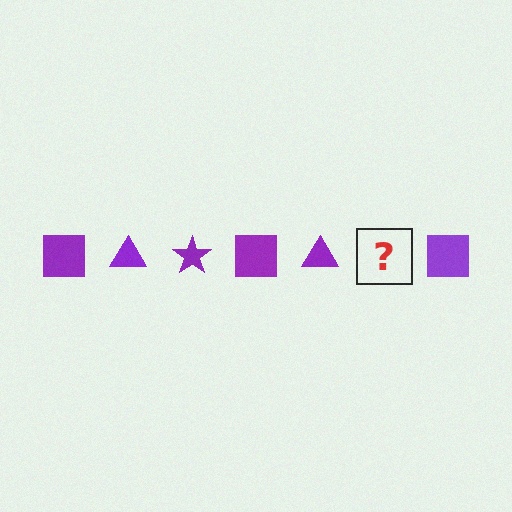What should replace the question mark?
The question mark should be replaced with a purple star.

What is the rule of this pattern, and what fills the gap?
The rule is that the pattern cycles through square, triangle, star shapes in purple. The gap should be filled with a purple star.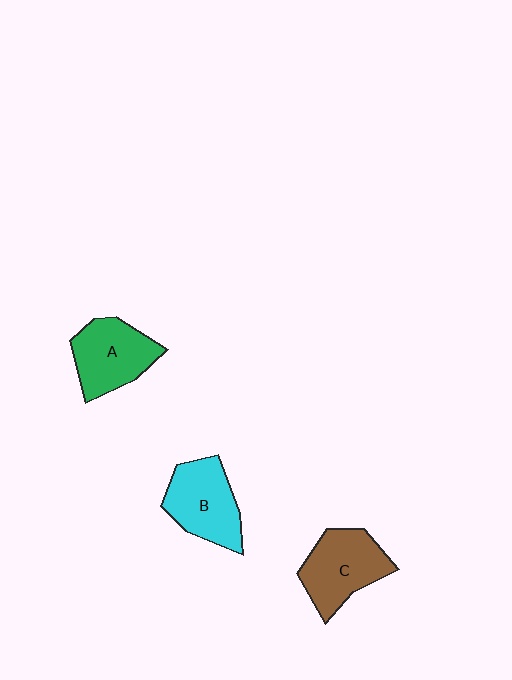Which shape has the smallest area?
Shape A (green).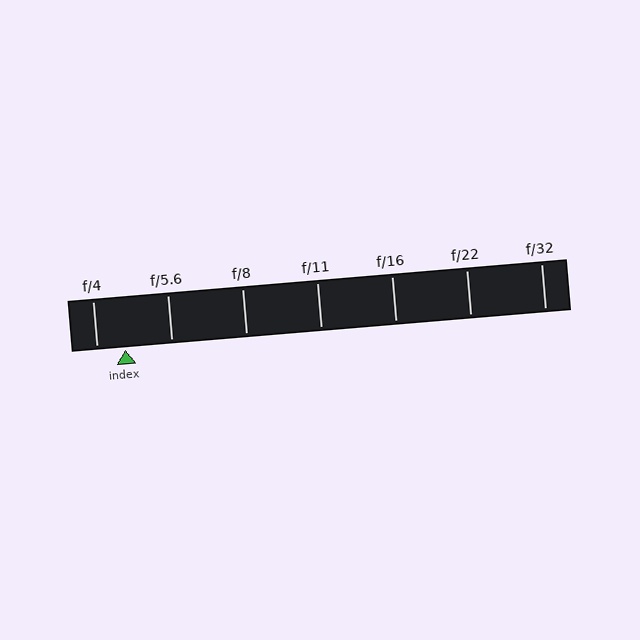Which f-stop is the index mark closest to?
The index mark is closest to f/4.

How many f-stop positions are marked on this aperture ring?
There are 7 f-stop positions marked.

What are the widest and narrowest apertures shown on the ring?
The widest aperture shown is f/4 and the narrowest is f/32.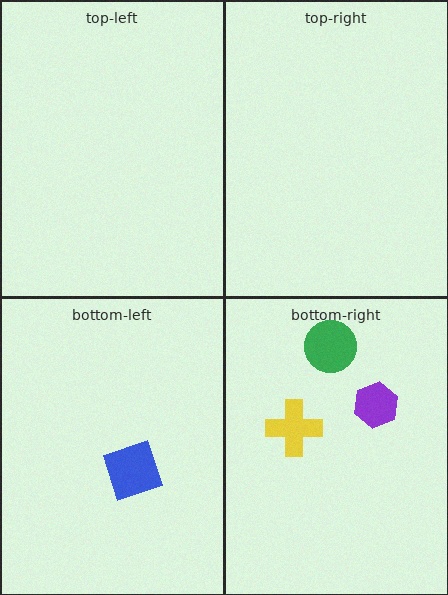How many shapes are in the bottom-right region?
3.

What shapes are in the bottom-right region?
The purple hexagon, the green circle, the yellow cross.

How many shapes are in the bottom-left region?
1.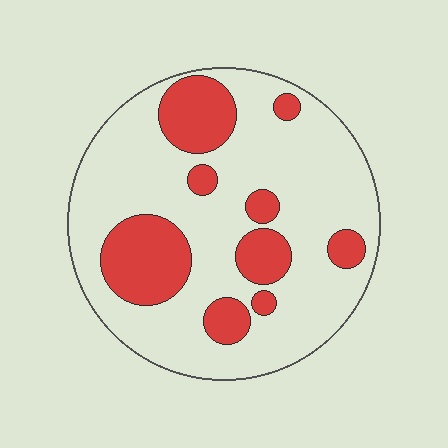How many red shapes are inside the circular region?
9.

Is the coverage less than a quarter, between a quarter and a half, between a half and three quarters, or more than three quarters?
Between a quarter and a half.